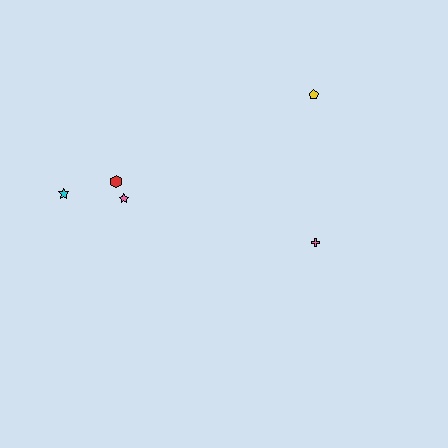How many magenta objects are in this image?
There are no magenta objects.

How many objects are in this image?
There are 5 objects.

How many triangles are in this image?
There are no triangles.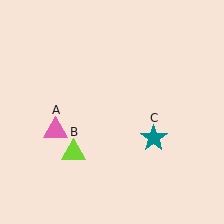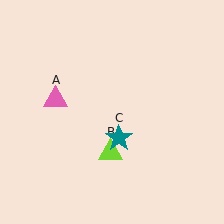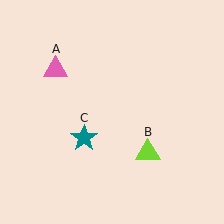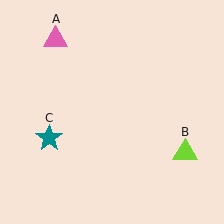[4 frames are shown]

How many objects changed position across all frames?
3 objects changed position: pink triangle (object A), lime triangle (object B), teal star (object C).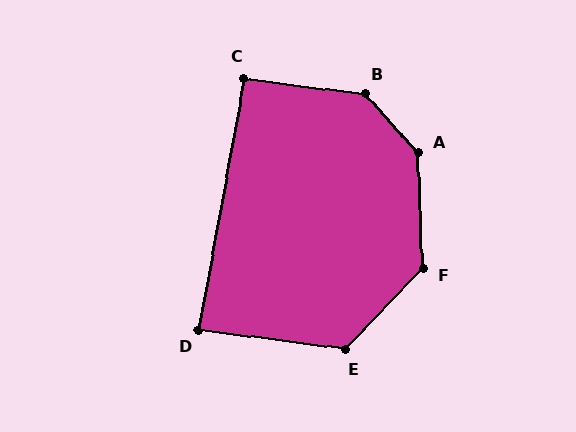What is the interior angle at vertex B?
Approximately 139 degrees (obtuse).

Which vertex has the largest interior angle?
A, at approximately 141 degrees.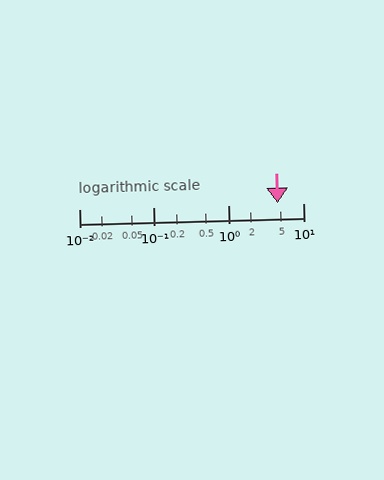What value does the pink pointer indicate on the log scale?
The pointer indicates approximately 4.5.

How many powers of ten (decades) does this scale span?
The scale spans 3 decades, from 0.01 to 10.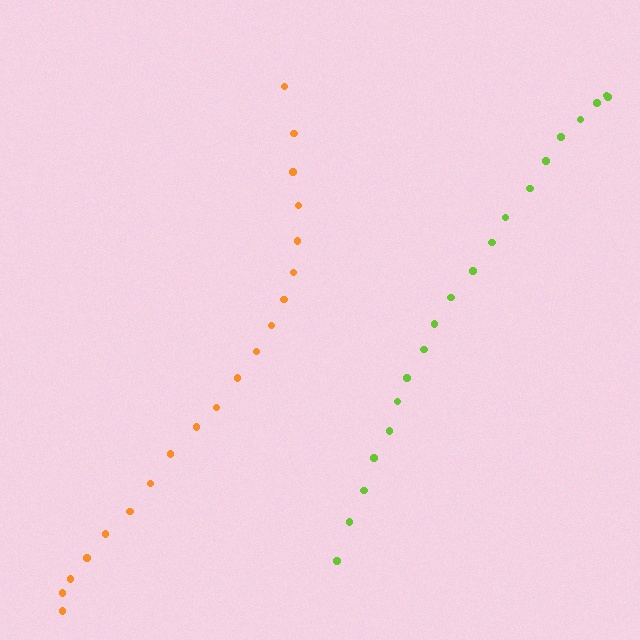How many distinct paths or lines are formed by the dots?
There are 2 distinct paths.